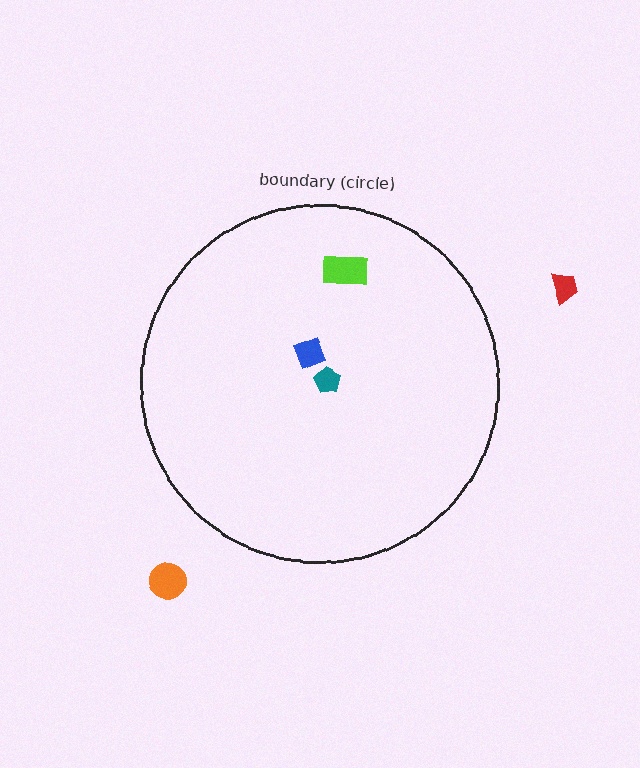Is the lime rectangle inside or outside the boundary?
Inside.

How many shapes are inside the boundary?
3 inside, 2 outside.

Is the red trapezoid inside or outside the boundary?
Outside.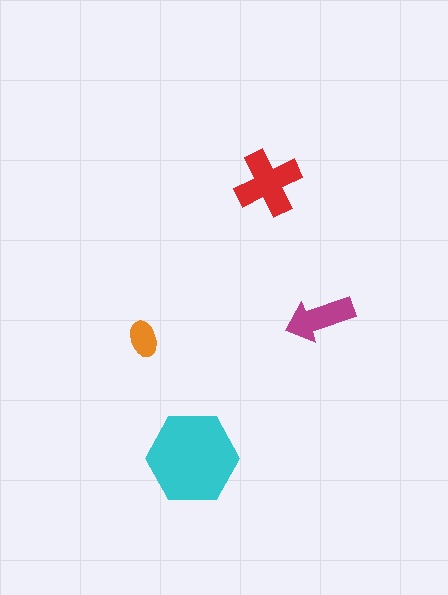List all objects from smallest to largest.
The orange ellipse, the magenta arrow, the red cross, the cyan hexagon.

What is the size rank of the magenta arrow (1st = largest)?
3rd.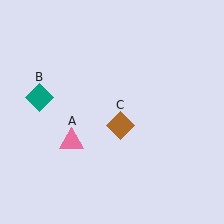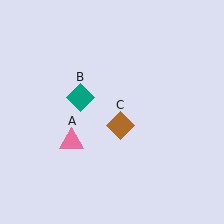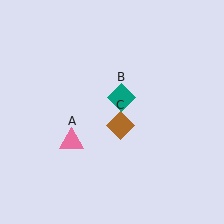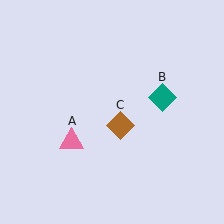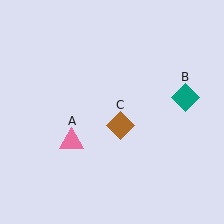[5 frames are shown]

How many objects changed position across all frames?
1 object changed position: teal diamond (object B).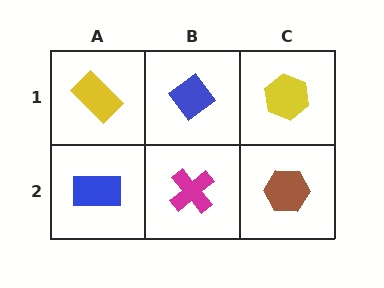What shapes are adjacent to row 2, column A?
A yellow rectangle (row 1, column A), a magenta cross (row 2, column B).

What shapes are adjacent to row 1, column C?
A brown hexagon (row 2, column C), a blue diamond (row 1, column B).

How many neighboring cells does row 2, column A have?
2.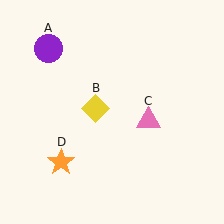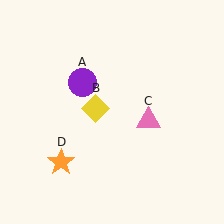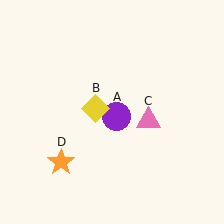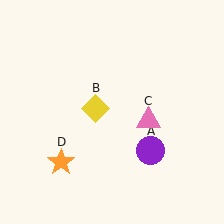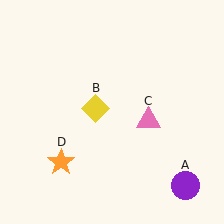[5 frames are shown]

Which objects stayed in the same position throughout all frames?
Yellow diamond (object B) and pink triangle (object C) and orange star (object D) remained stationary.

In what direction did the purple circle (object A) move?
The purple circle (object A) moved down and to the right.